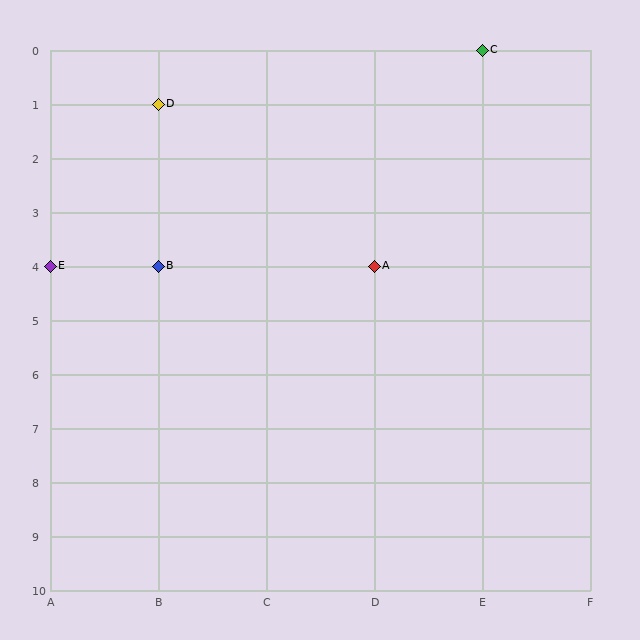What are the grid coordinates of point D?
Point D is at grid coordinates (B, 1).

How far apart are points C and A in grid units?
Points C and A are 1 column and 4 rows apart (about 4.1 grid units diagonally).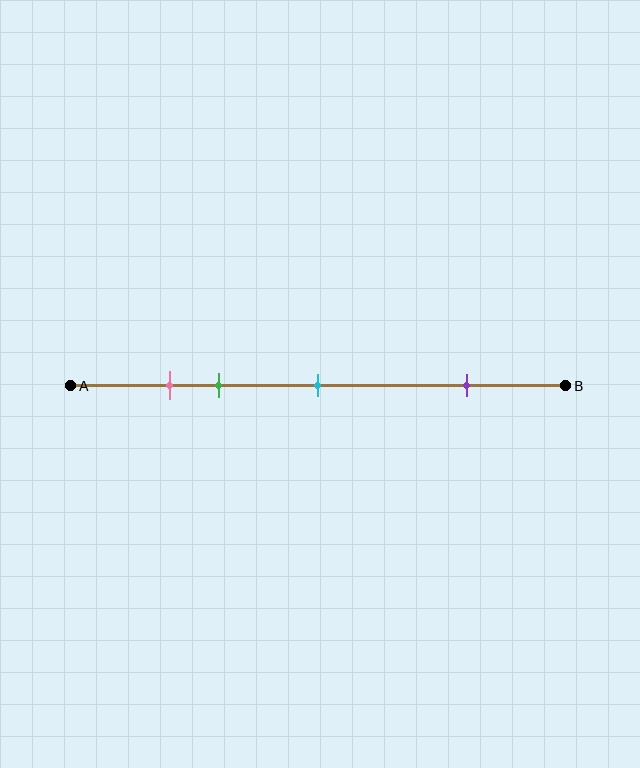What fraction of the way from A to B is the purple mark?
The purple mark is approximately 80% (0.8) of the way from A to B.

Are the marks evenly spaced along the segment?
No, the marks are not evenly spaced.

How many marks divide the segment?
There are 4 marks dividing the segment.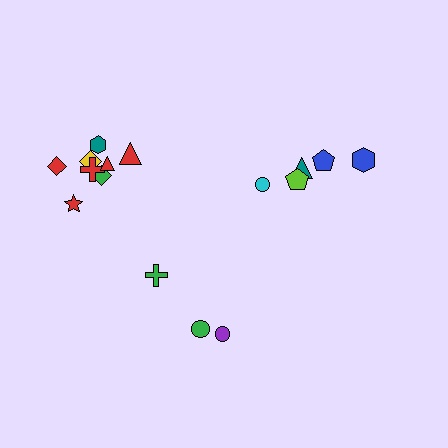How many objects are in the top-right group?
There are 5 objects.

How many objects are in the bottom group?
There are 3 objects.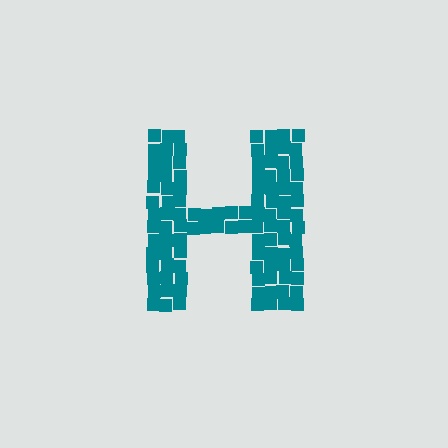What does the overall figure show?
The overall figure shows the letter H.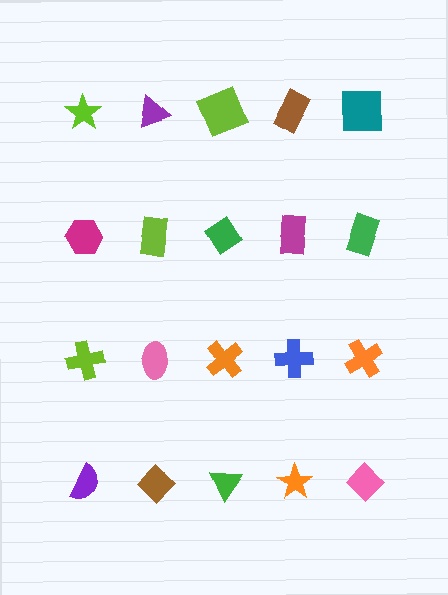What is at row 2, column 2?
A lime rectangle.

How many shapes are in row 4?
5 shapes.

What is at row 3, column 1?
A lime cross.